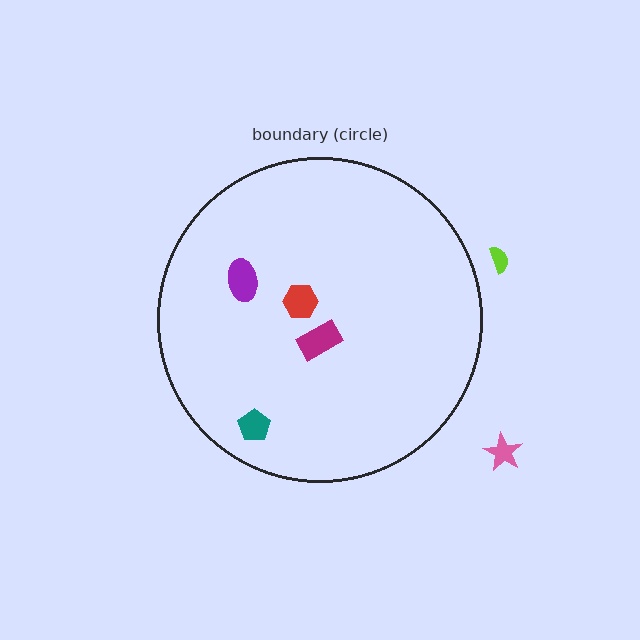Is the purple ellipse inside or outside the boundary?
Inside.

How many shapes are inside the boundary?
4 inside, 2 outside.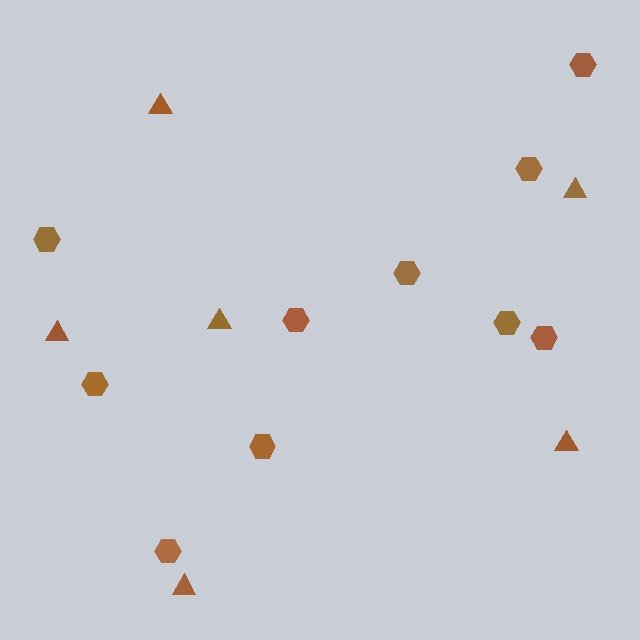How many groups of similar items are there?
There are 2 groups: one group of triangles (6) and one group of hexagons (10).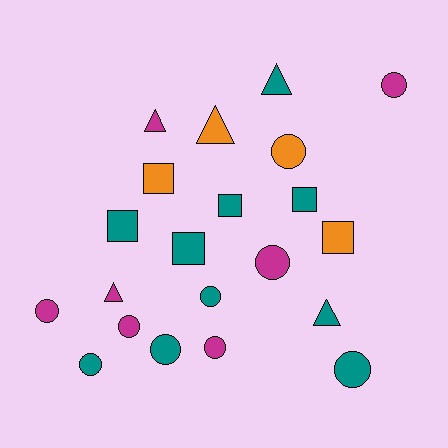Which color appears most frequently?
Teal, with 10 objects.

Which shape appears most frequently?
Circle, with 10 objects.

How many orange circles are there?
There is 1 orange circle.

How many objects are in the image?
There are 21 objects.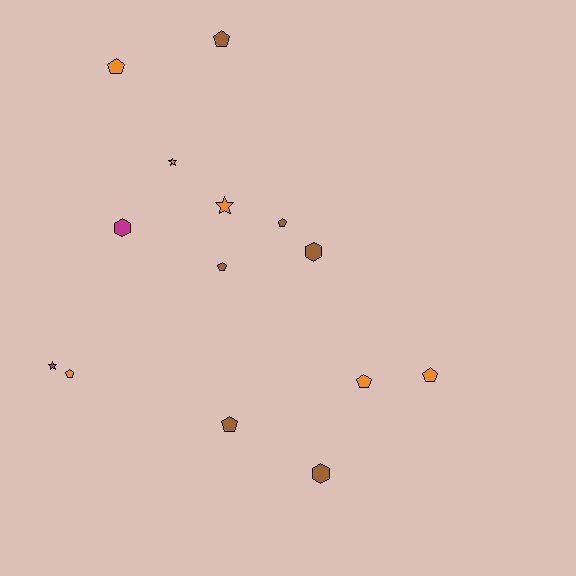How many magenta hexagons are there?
There is 1 magenta hexagon.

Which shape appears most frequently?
Pentagon, with 8 objects.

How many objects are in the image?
There are 14 objects.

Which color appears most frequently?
Brown, with 6 objects.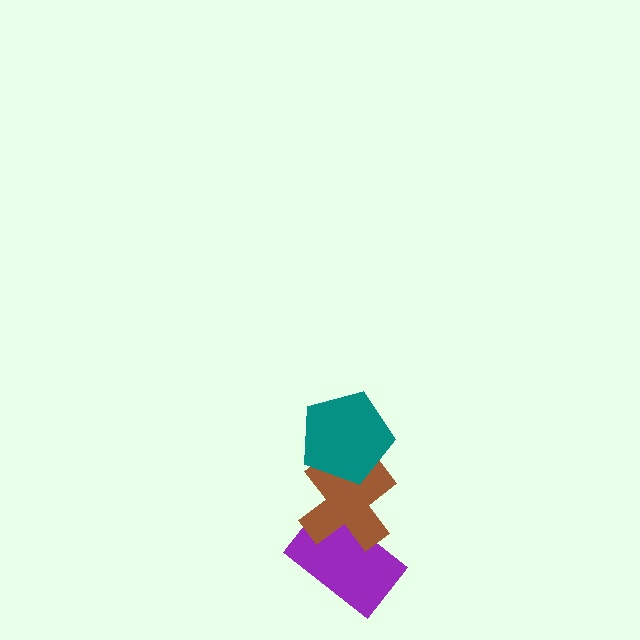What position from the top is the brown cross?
The brown cross is 2nd from the top.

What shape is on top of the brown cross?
The teal pentagon is on top of the brown cross.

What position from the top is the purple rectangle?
The purple rectangle is 3rd from the top.